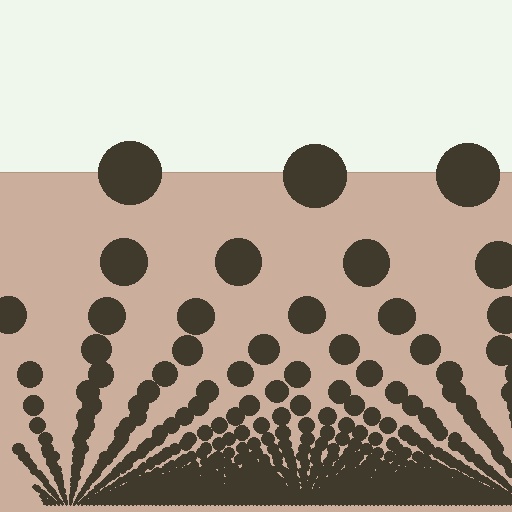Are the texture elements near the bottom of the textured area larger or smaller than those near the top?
Smaller. The gradient is inverted — elements near the bottom are smaller and denser.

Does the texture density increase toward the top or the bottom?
Density increases toward the bottom.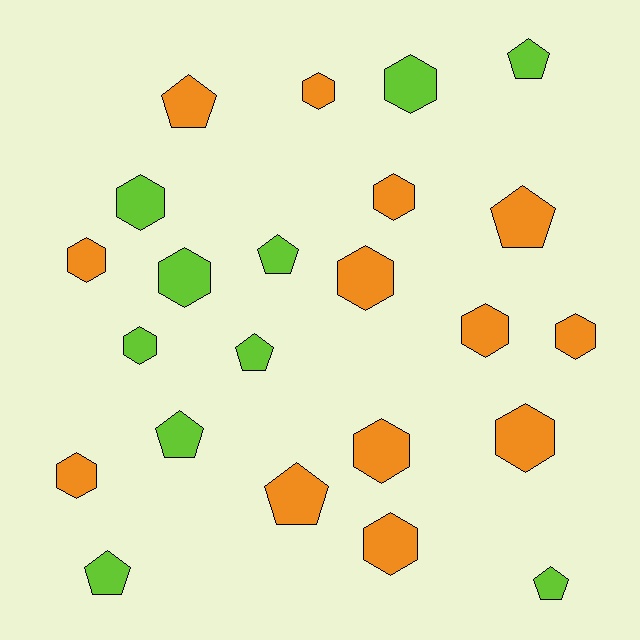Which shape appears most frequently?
Hexagon, with 14 objects.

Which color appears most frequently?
Orange, with 13 objects.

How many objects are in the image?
There are 23 objects.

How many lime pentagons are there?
There are 6 lime pentagons.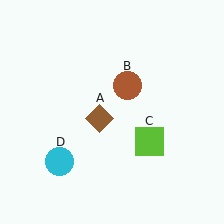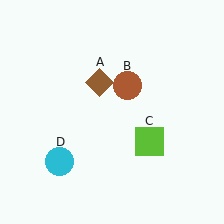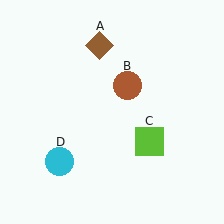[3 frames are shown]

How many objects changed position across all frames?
1 object changed position: brown diamond (object A).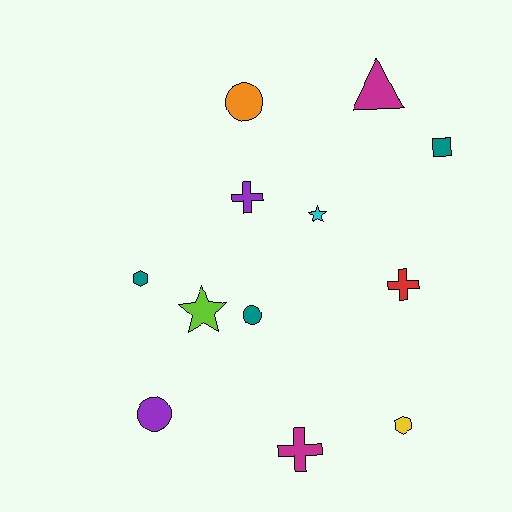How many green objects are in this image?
There are no green objects.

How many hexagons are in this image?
There are 2 hexagons.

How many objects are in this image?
There are 12 objects.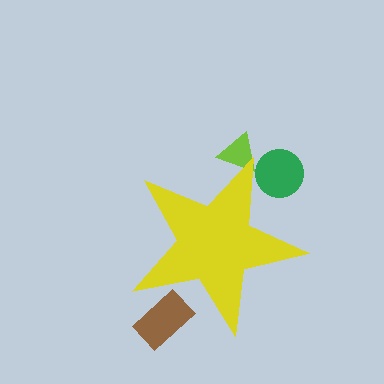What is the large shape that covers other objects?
A yellow star.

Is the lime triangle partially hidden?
Yes, the lime triangle is partially hidden behind the yellow star.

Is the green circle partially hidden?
Yes, the green circle is partially hidden behind the yellow star.